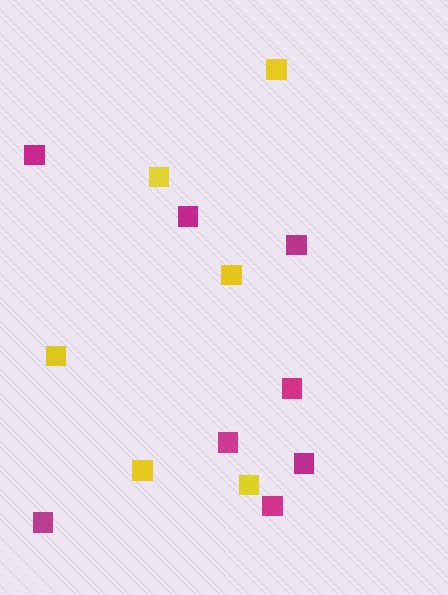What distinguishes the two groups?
There are 2 groups: one group of yellow squares (6) and one group of magenta squares (8).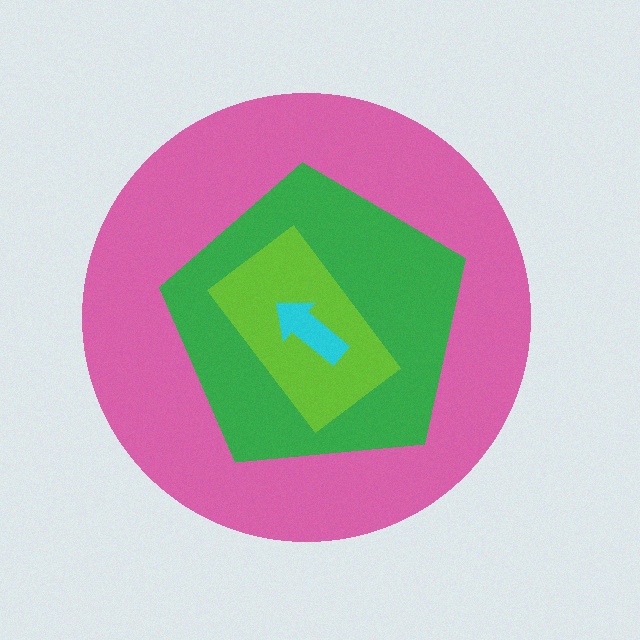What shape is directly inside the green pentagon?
The lime rectangle.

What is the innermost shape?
The cyan arrow.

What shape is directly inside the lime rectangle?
The cyan arrow.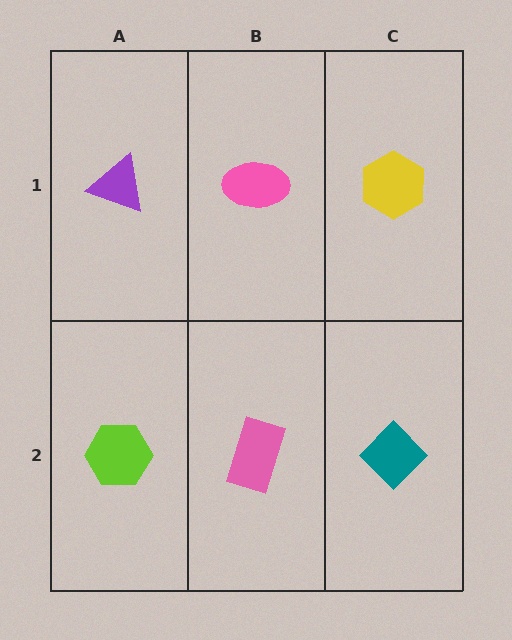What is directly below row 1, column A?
A lime hexagon.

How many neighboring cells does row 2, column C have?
2.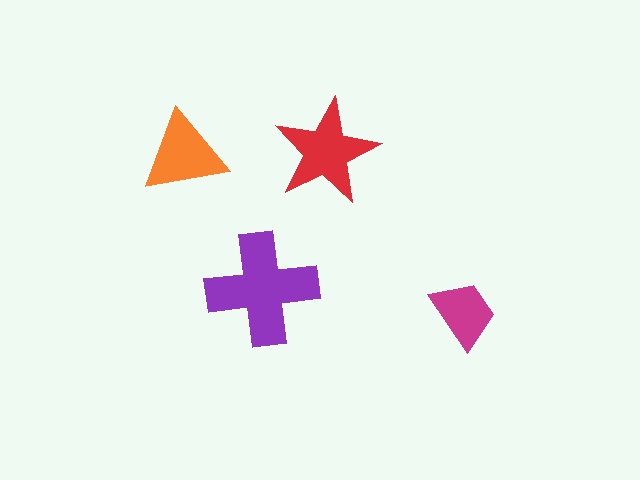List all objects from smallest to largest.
The magenta trapezoid, the orange triangle, the red star, the purple cross.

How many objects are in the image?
There are 4 objects in the image.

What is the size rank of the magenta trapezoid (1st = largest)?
4th.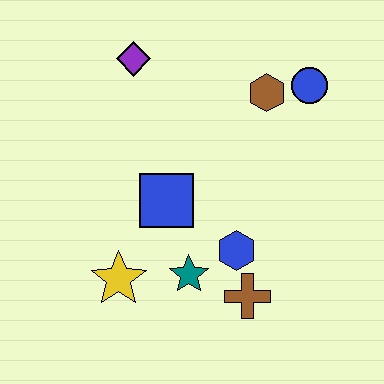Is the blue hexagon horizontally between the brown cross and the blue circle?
No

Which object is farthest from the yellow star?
The blue circle is farthest from the yellow star.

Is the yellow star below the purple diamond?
Yes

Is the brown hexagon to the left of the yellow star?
No